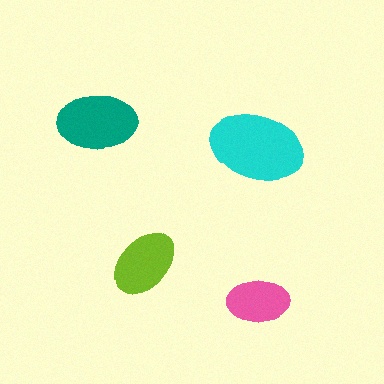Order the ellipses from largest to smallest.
the cyan one, the teal one, the lime one, the pink one.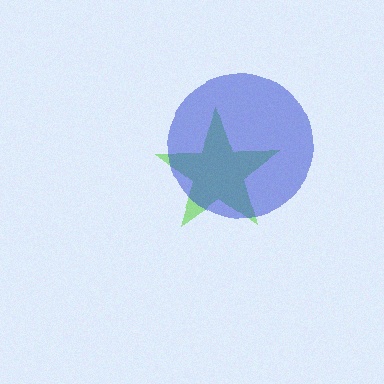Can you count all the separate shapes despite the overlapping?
Yes, there are 2 separate shapes.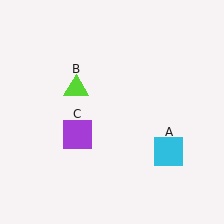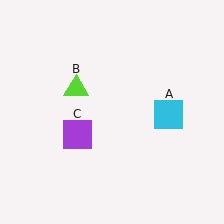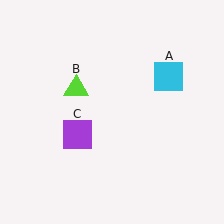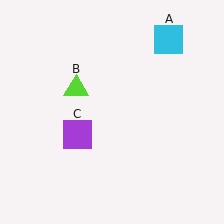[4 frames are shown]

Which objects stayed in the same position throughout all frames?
Lime triangle (object B) and purple square (object C) remained stationary.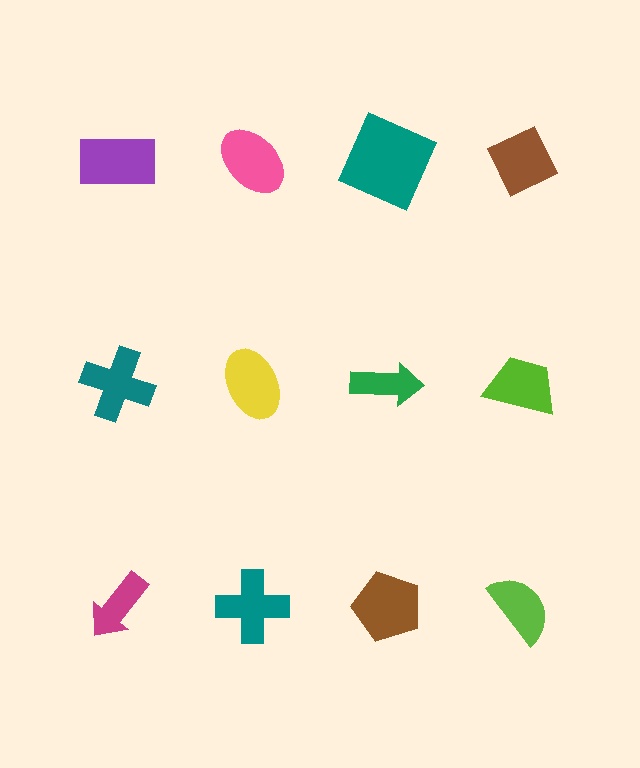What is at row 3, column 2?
A teal cross.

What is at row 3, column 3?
A brown pentagon.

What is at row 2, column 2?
A yellow ellipse.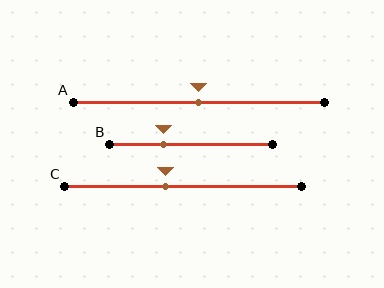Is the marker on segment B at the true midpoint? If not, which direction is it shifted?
No, the marker on segment B is shifted to the left by about 17% of the segment length.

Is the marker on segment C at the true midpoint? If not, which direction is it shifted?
No, the marker on segment C is shifted to the left by about 8% of the segment length.